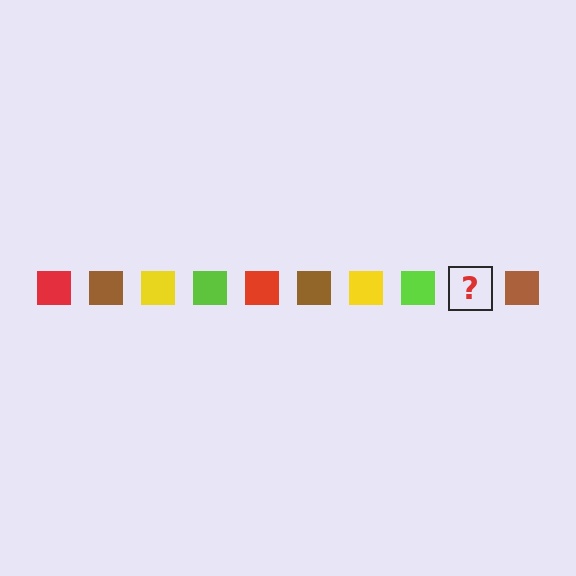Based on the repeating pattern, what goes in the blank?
The blank should be a red square.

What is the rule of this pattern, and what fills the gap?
The rule is that the pattern cycles through red, brown, yellow, lime squares. The gap should be filled with a red square.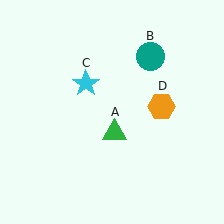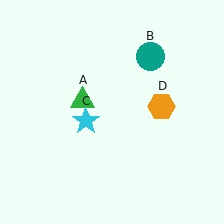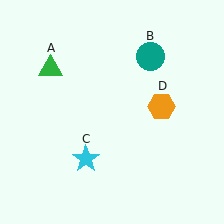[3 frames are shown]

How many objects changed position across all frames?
2 objects changed position: green triangle (object A), cyan star (object C).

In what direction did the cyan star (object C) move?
The cyan star (object C) moved down.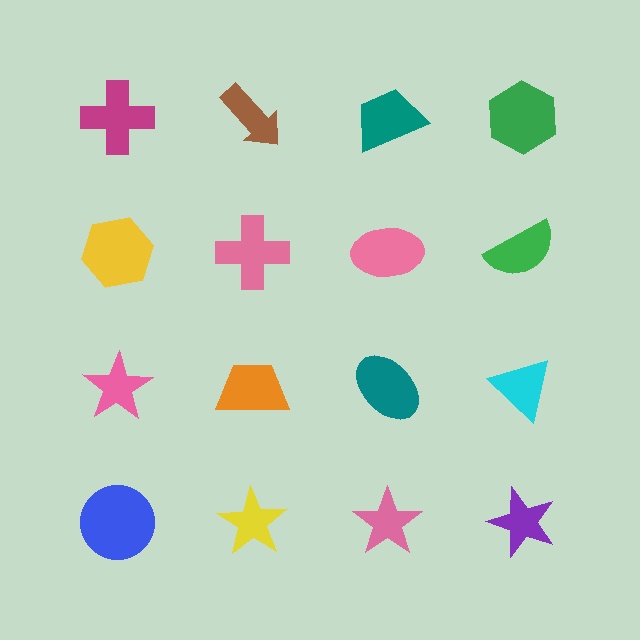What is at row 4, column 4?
A purple star.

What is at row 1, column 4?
A green hexagon.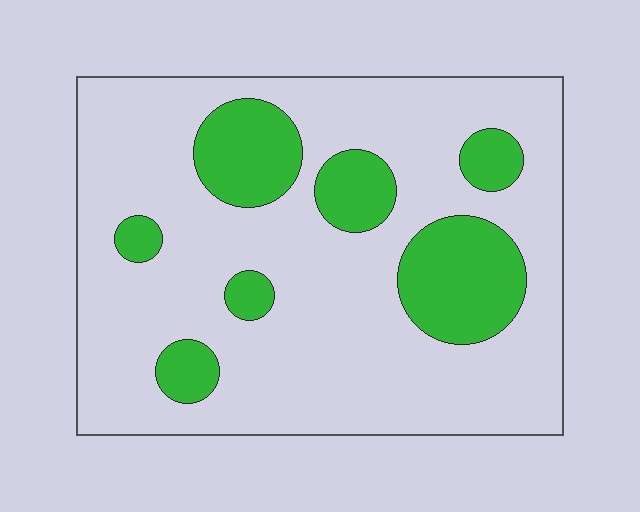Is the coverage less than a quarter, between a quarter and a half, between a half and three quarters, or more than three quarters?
Less than a quarter.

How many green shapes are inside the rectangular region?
7.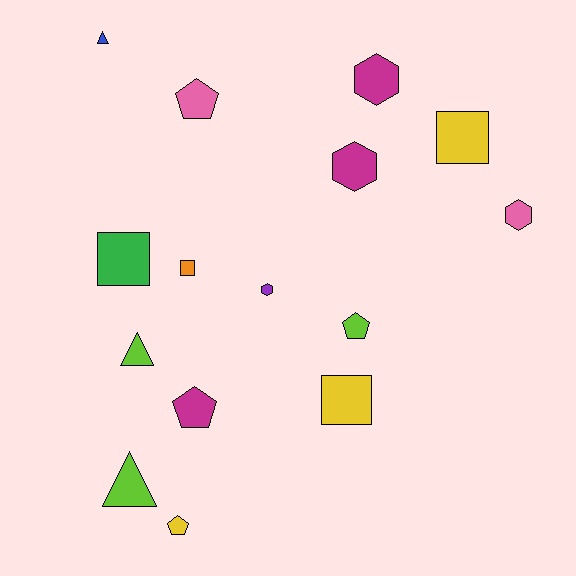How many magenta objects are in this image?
There are 3 magenta objects.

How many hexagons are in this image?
There are 4 hexagons.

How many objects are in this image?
There are 15 objects.